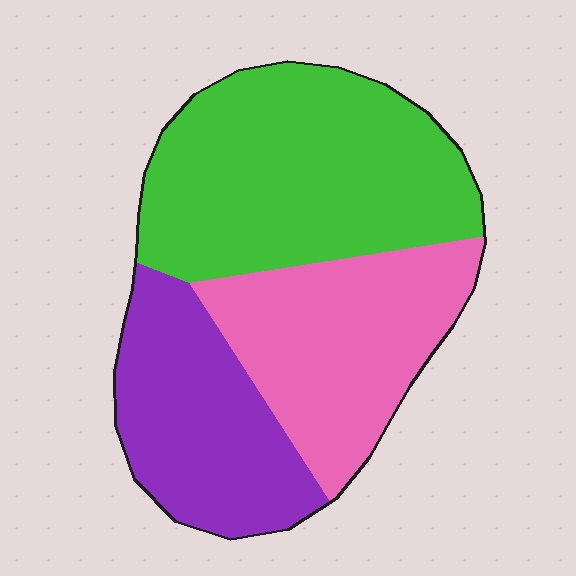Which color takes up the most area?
Green, at roughly 45%.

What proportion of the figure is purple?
Purple takes up about one quarter (1/4) of the figure.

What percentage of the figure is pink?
Pink covers around 30% of the figure.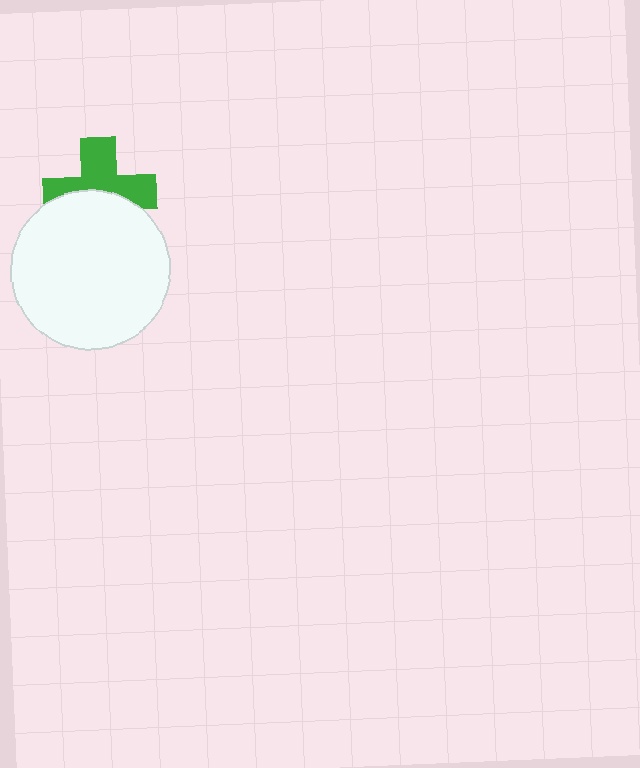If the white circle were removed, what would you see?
You would see the complete green cross.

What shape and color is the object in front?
The object in front is a white circle.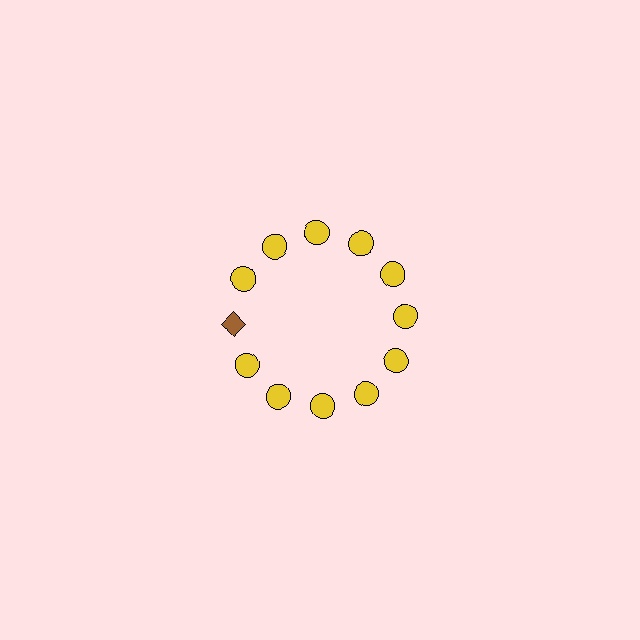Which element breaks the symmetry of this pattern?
The brown diamond at roughly the 9 o'clock position breaks the symmetry. All other shapes are yellow circles.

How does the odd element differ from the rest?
It differs in both color (brown instead of yellow) and shape (diamond instead of circle).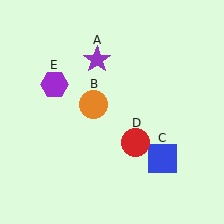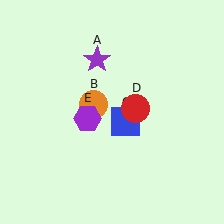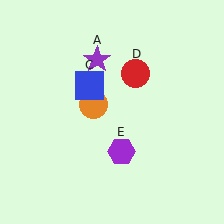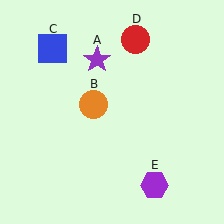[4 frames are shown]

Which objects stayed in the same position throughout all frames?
Purple star (object A) and orange circle (object B) remained stationary.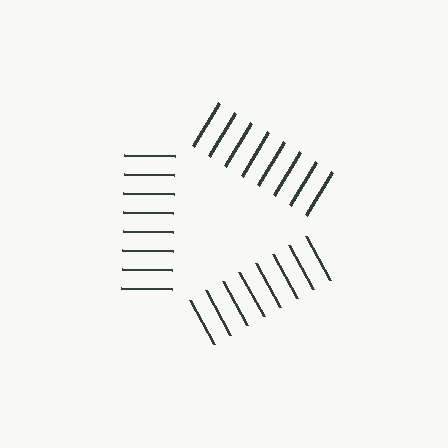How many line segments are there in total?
24 — 8 along each of the 3 edges.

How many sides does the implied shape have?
3 sides — the line-ends trace a triangle.